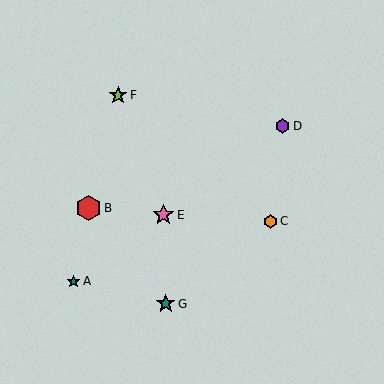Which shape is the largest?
The red hexagon (labeled B) is the largest.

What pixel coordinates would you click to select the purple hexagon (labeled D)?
Click at (283, 126) to select the purple hexagon D.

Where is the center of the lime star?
The center of the lime star is at (118, 95).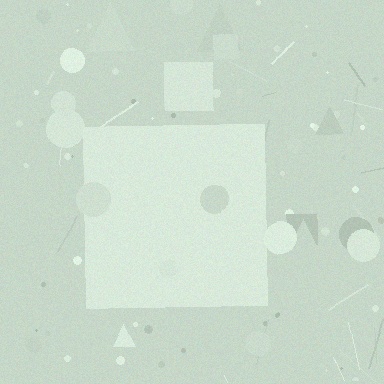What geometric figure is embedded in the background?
A square is embedded in the background.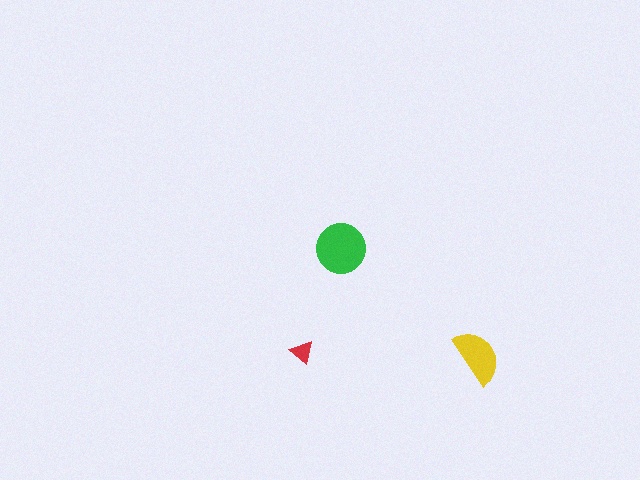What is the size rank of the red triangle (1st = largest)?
3rd.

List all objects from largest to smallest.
The green circle, the yellow semicircle, the red triangle.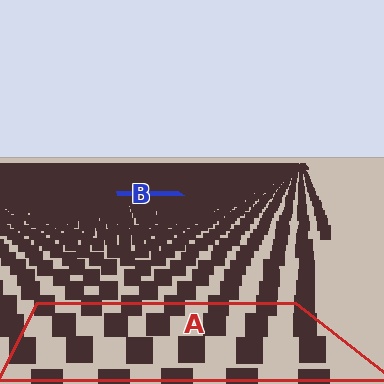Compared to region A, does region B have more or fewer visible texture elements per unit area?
Region B has more texture elements per unit area — they are packed more densely because it is farther away.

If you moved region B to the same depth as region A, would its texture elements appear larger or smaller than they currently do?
They would appear larger. At a closer depth, the same texture elements are projected at a bigger on-screen size.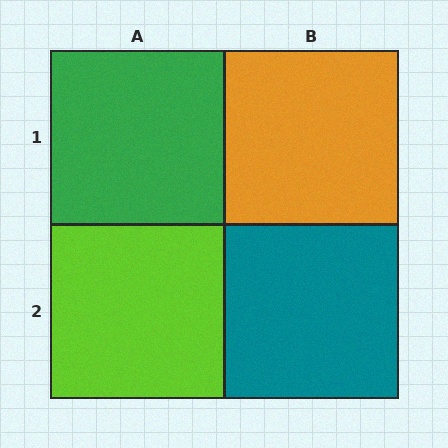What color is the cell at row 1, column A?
Green.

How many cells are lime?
1 cell is lime.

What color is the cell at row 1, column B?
Orange.